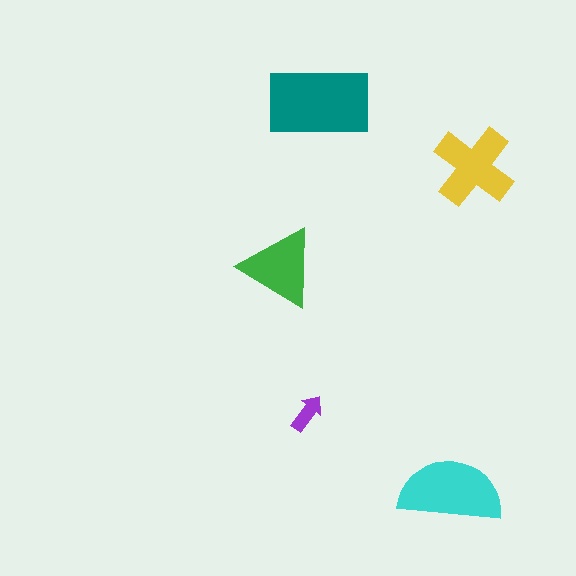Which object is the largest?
The teal rectangle.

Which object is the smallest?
The purple arrow.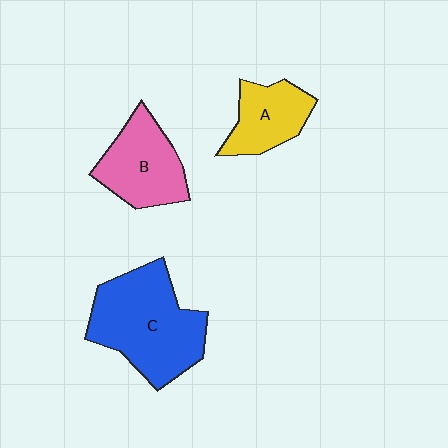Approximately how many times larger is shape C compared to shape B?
Approximately 1.6 times.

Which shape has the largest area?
Shape C (blue).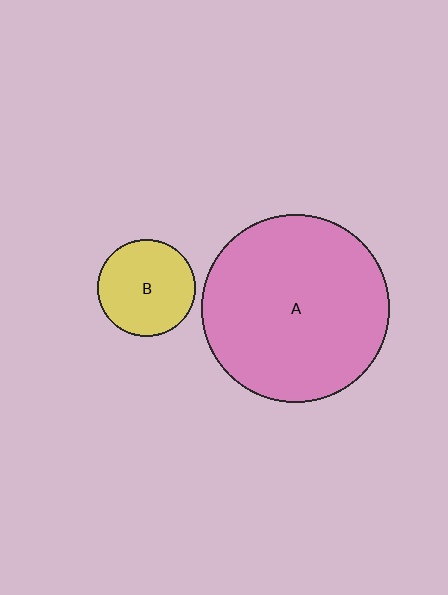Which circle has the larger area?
Circle A (pink).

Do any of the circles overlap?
No, none of the circles overlap.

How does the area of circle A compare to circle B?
Approximately 3.7 times.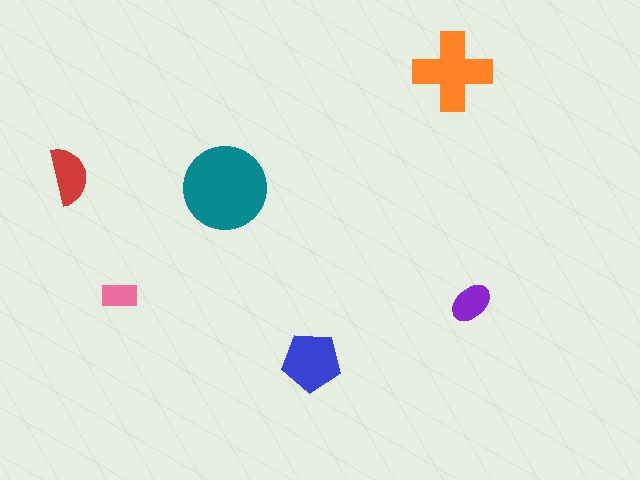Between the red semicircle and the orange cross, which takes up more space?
The orange cross.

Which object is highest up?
The orange cross is topmost.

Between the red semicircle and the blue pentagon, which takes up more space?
The blue pentagon.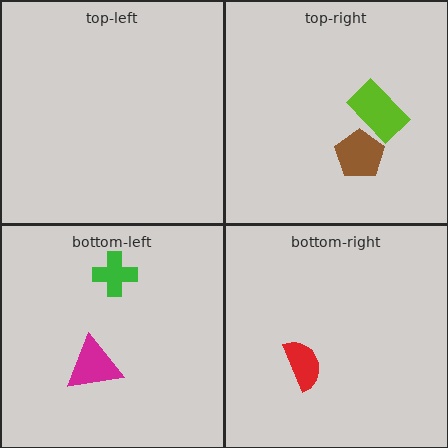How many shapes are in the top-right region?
2.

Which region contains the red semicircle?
The bottom-right region.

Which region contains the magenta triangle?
The bottom-left region.